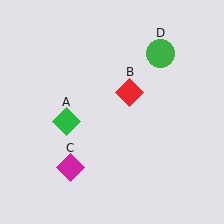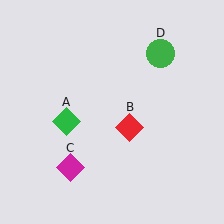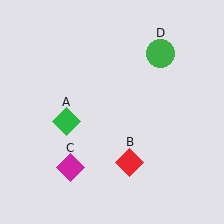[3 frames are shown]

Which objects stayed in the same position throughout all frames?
Green diamond (object A) and magenta diamond (object C) and green circle (object D) remained stationary.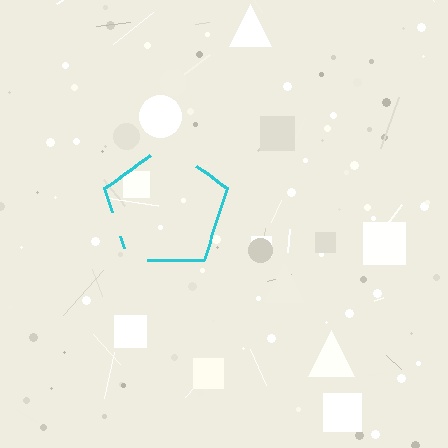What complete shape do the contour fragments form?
The contour fragments form a pentagon.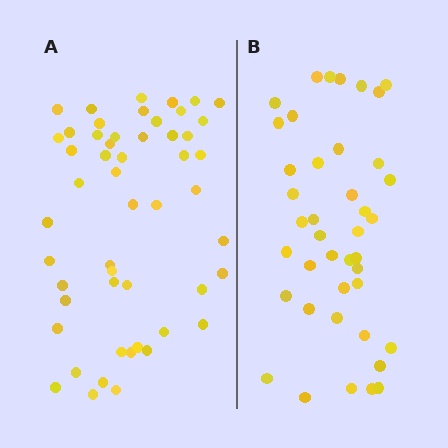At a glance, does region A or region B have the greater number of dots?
Region A (the left region) has more dots.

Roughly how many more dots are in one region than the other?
Region A has roughly 12 or so more dots than region B.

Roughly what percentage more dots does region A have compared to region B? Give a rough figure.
About 25% more.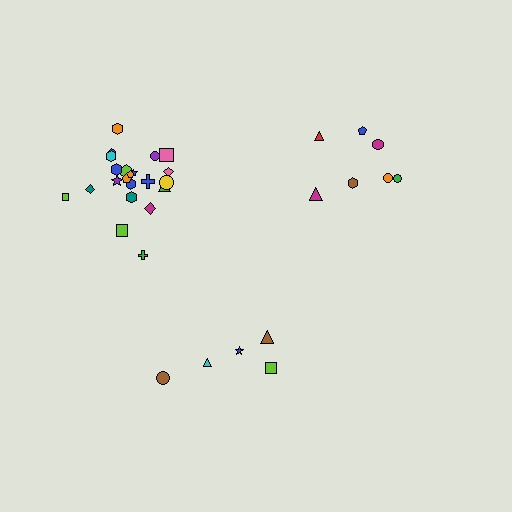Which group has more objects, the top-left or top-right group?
The top-left group.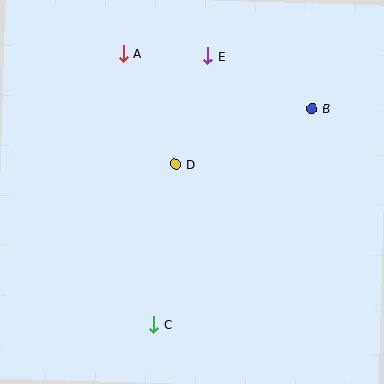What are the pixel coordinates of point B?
Point B is at (312, 109).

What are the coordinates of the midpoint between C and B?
The midpoint between C and B is at (233, 217).